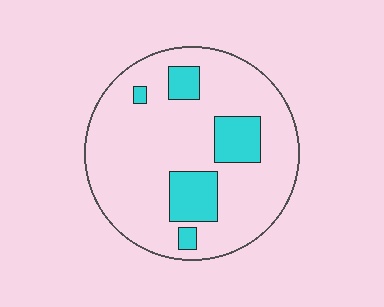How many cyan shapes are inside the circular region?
5.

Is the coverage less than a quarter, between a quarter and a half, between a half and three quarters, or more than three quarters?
Less than a quarter.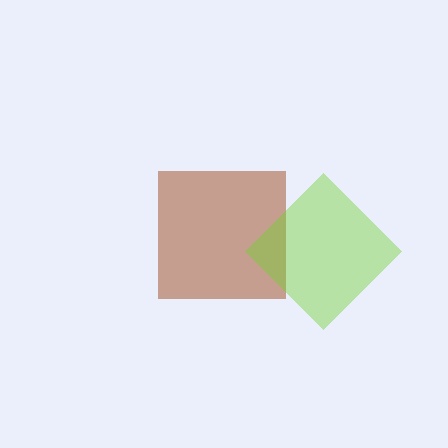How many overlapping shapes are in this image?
There are 2 overlapping shapes in the image.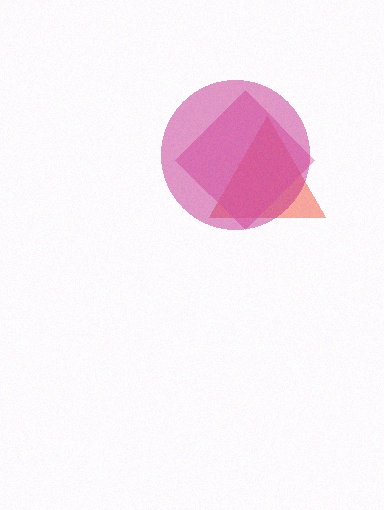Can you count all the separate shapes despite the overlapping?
Yes, there are 3 separate shapes.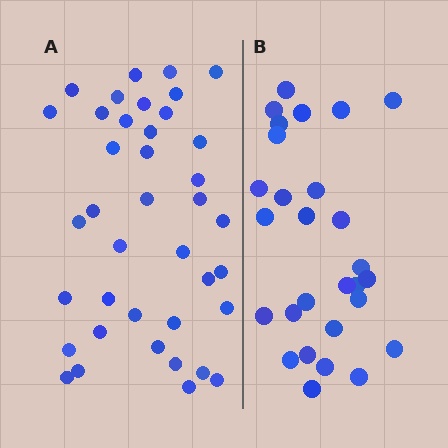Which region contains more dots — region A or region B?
Region A (the left region) has more dots.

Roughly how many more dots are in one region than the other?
Region A has roughly 12 or so more dots than region B.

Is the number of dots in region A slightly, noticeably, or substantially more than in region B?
Region A has noticeably more, but not dramatically so. The ratio is roughly 1.4 to 1.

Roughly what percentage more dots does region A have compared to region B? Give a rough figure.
About 40% more.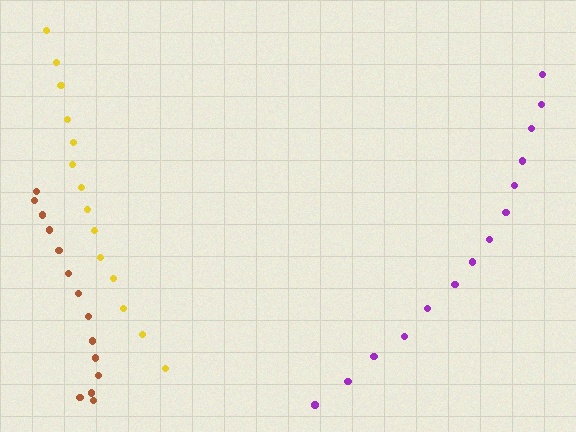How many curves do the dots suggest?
There are 3 distinct paths.